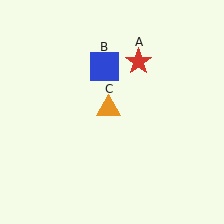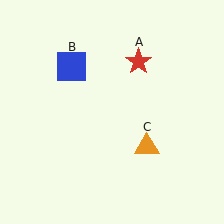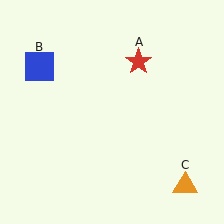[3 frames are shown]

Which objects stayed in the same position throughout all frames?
Red star (object A) remained stationary.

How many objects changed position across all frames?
2 objects changed position: blue square (object B), orange triangle (object C).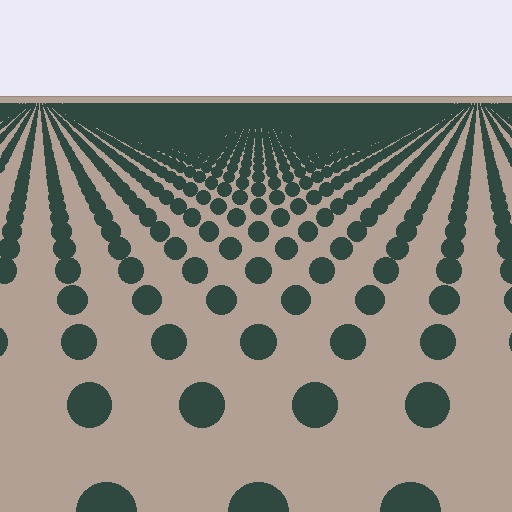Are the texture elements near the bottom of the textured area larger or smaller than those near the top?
Larger. Near the bottom, elements are closer to the viewer and appear at a bigger on-screen size.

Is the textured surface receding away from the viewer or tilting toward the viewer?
The surface is receding away from the viewer. Texture elements get smaller and denser toward the top.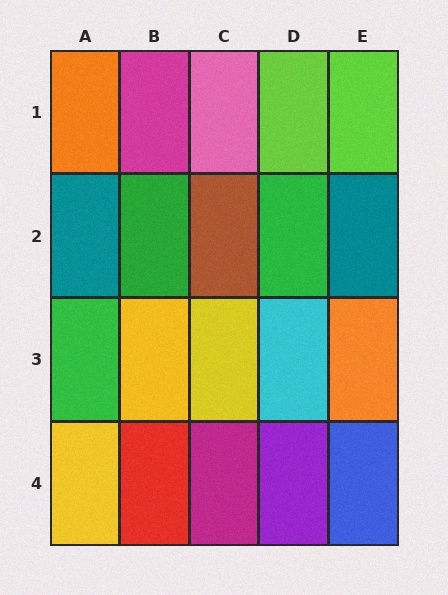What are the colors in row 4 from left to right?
Yellow, red, magenta, purple, blue.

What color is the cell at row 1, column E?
Lime.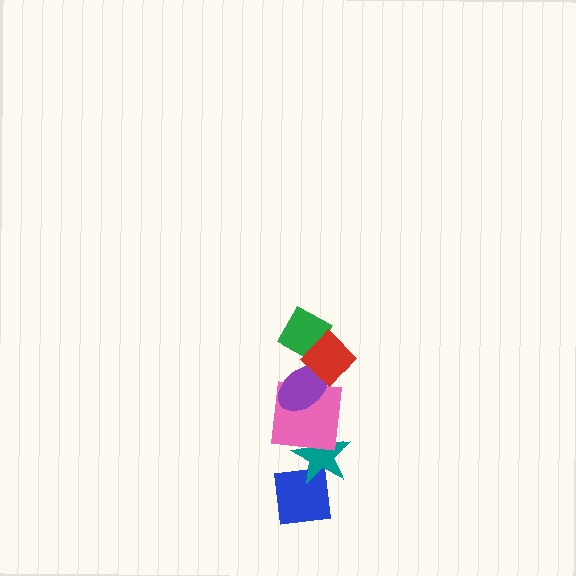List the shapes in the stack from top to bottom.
From top to bottom: the red diamond, the green diamond, the purple ellipse, the pink square, the teal star, the blue square.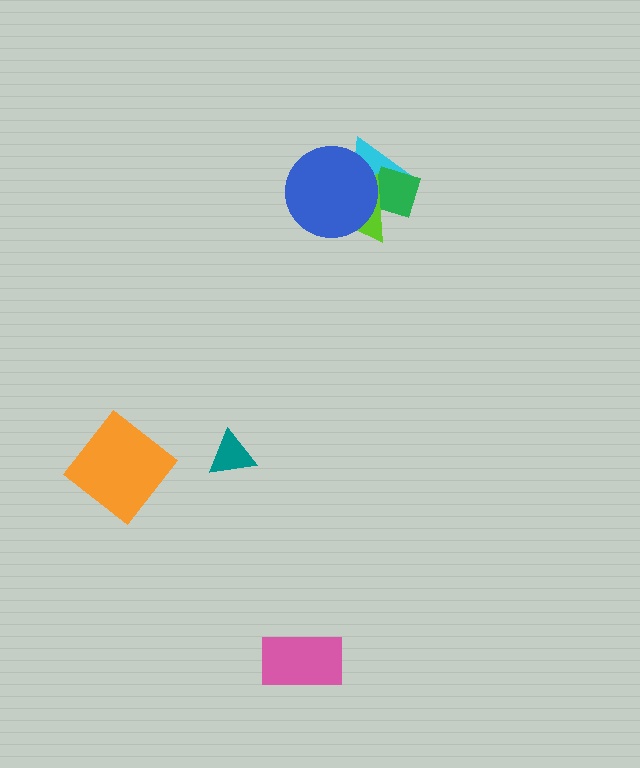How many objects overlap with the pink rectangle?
0 objects overlap with the pink rectangle.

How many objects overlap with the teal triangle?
0 objects overlap with the teal triangle.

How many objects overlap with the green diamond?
3 objects overlap with the green diamond.